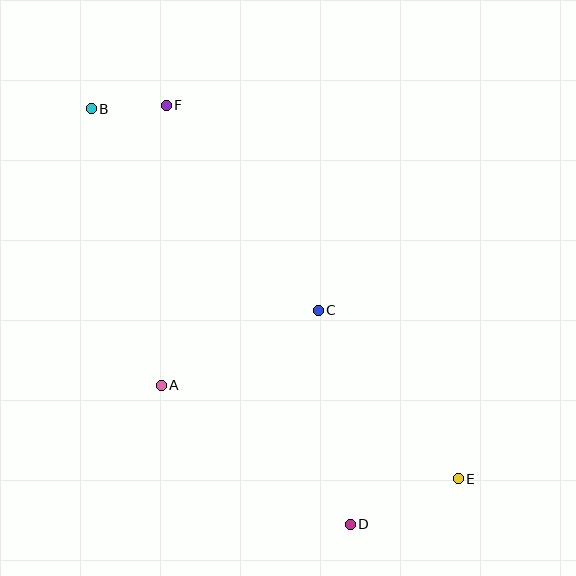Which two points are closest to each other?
Points B and F are closest to each other.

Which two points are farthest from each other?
Points B and E are farthest from each other.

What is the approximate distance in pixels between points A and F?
The distance between A and F is approximately 280 pixels.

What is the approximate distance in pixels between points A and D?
The distance between A and D is approximately 234 pixels.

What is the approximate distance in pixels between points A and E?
The distance between A and E is approximately 311 pixels.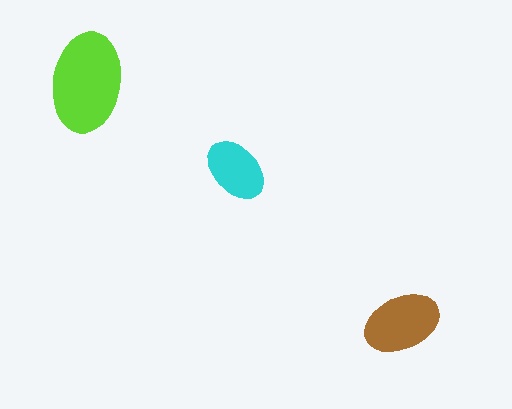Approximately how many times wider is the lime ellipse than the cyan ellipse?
About 1.5 times wider.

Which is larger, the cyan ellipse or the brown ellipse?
The brown one.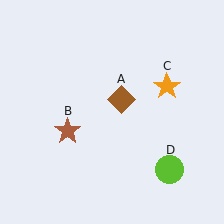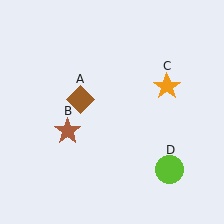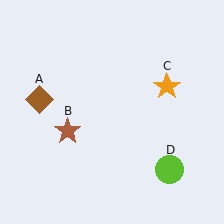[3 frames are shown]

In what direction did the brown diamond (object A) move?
The brown diamond (object A) moved left.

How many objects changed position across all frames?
1 object changed position: brown diamond (object A).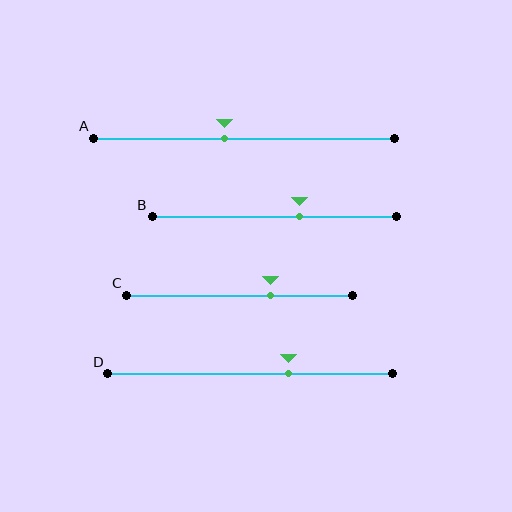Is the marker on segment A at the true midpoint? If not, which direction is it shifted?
No, the marker on segment A is shifted to the left by about 6% of the segment length.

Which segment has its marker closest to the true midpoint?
Segment A has its marker closest to the true midpoint.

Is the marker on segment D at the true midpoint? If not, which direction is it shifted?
No, the marker on segment D is shifted to the right by about 13% of the segment length.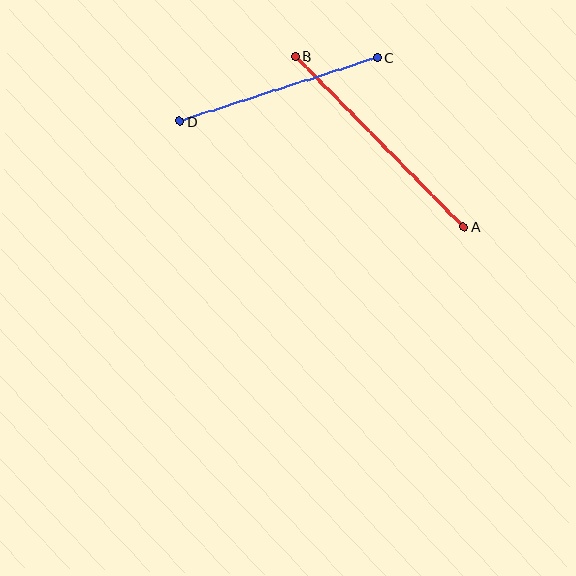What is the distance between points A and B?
The distance is approximately 240 pixels.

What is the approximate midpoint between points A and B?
The midpoint is at approximately (380, 142) pixels.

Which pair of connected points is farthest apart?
Points A and B are farthest apart.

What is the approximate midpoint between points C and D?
The midpoint is at approximately (279, 89) pixels.